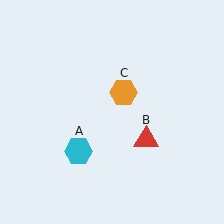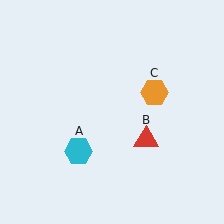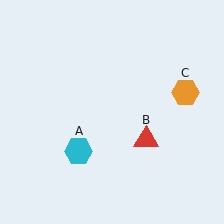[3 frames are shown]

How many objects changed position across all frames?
1 object changed position: orange hexagon (object C).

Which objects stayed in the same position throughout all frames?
Cyan hexagon (object A) and red triangle (object B) remained stationary.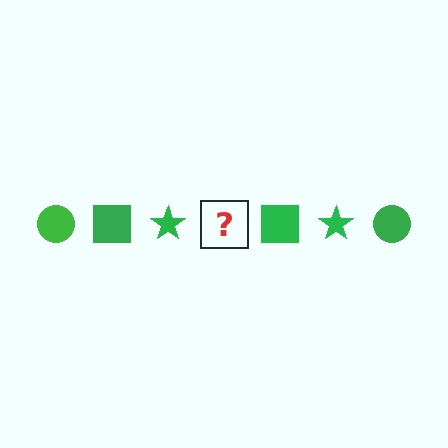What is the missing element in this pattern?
The missing element is a green circle.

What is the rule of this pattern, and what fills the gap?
The rule is that the pattern cycles through circle, square, star shapes in green. The gap should be filled with a green circle.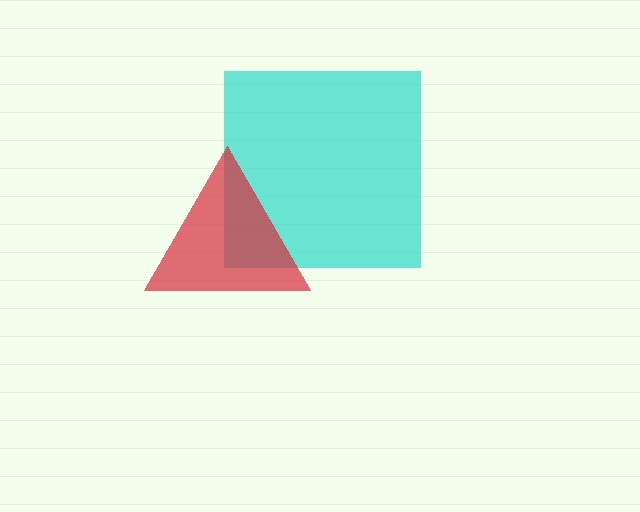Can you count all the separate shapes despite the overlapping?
Yes, there are 2 separate shapes.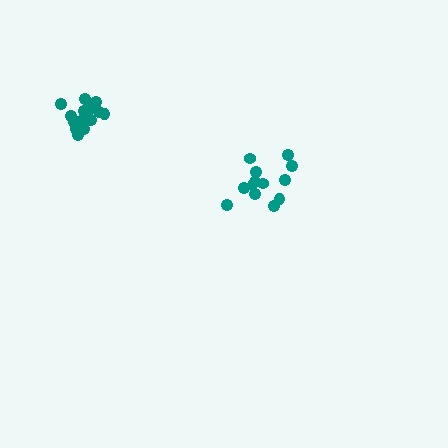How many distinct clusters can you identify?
There are 2 distinct clusters.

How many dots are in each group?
Group 1: 13 dots, Group 2: 16 dots (29 total).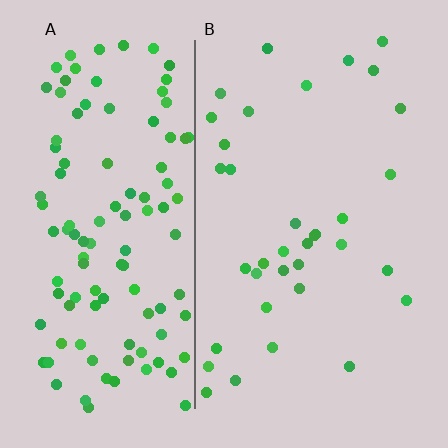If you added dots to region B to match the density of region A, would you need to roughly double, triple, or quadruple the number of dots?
Approximately triple.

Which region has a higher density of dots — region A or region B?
A (the left).